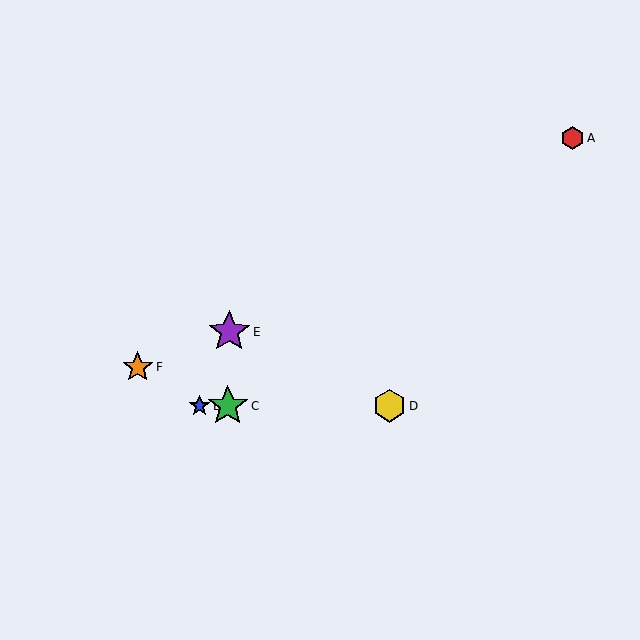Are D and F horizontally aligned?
No, D is at y≈406 and F is at y≈367.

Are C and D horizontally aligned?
Yes, both are at y≈406.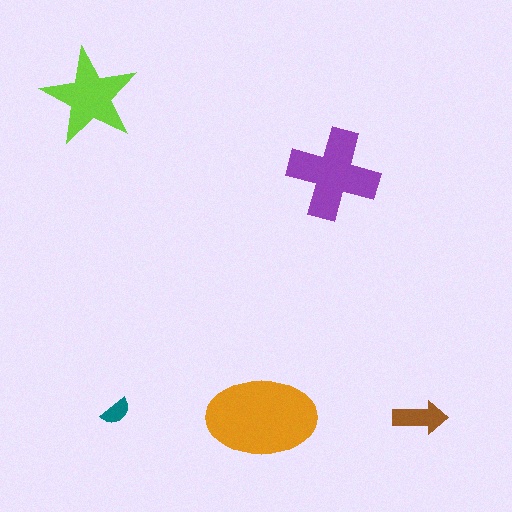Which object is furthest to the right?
The brown arrow is rightmost.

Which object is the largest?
The orange ellipse.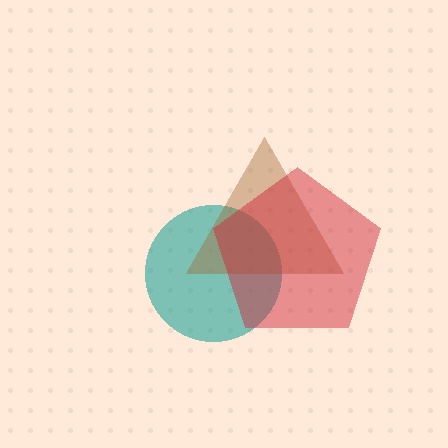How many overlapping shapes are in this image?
There are 3 overlapping shapes in the image.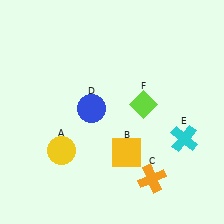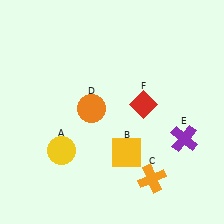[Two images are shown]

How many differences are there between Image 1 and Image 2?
There are 3 differences between the two images.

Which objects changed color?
D changed from blue to orange. E changed from cyan to purple. F changed from lime to red.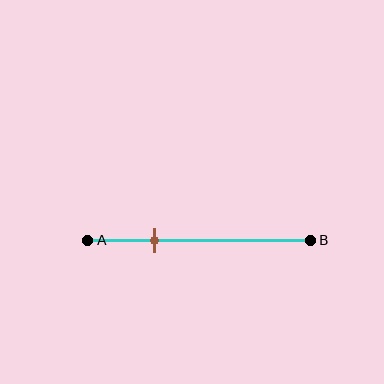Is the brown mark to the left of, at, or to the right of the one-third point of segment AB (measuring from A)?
The brown mark is to the left of the one-third point of segment AB.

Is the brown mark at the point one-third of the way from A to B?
No, the mark is at about 30% from A, not at the 33% one-third point.